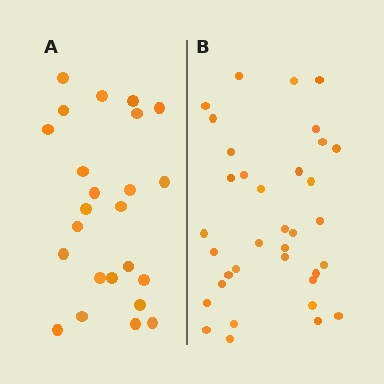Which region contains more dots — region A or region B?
Region B (the right region) has more dots.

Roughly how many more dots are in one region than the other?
Region B has roughly 12 or so more dots than region A.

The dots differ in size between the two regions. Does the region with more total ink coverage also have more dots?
No. Region A has more total ink coverage because its dots are larger, but region B actually contains more individual dots. Total area can be misleading — the number of items is what matters here.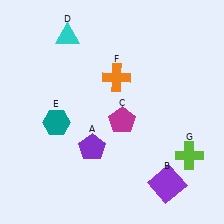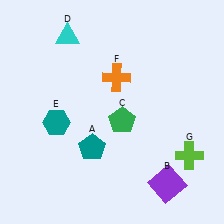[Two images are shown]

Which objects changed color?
A changed from purple to teal. C changed from magenta to green.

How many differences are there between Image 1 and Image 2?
There are 2 differences between the two images.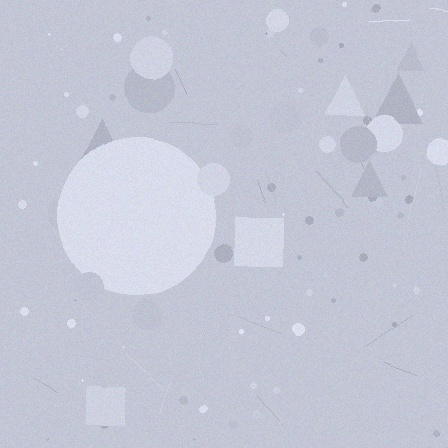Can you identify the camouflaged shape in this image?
The camouflaged shape is a circle.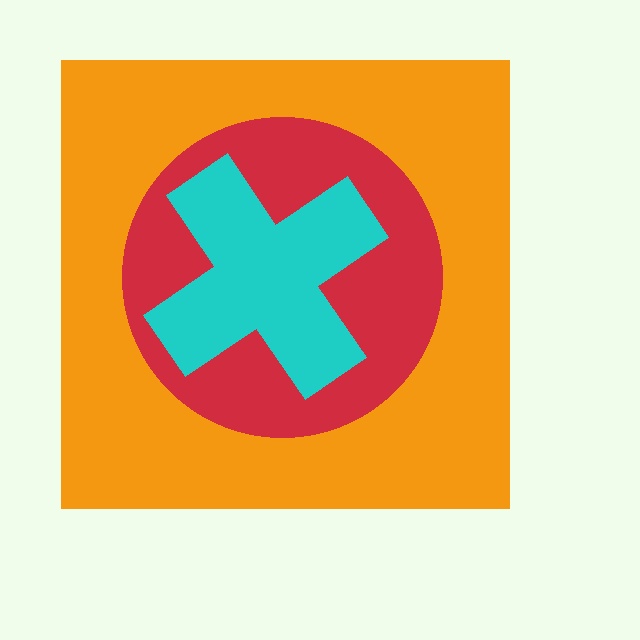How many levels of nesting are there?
3.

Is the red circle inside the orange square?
Yes.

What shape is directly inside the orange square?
The red circle.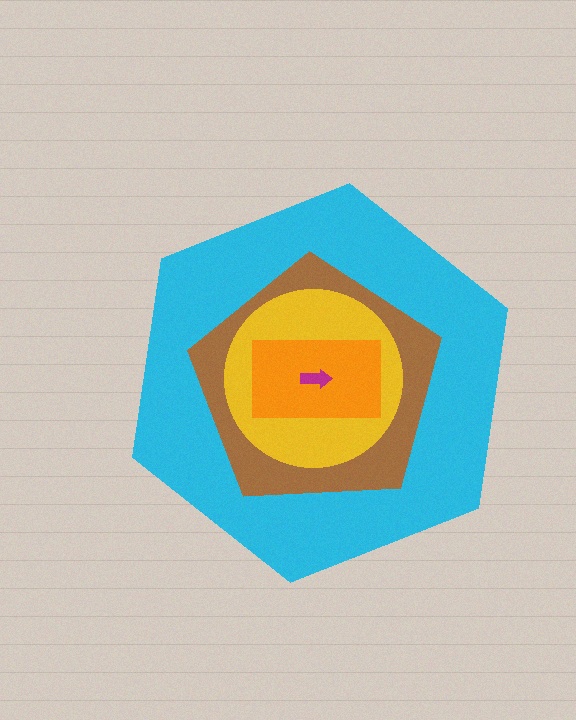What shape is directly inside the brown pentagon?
The yellow circle.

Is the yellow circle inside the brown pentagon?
Yes.